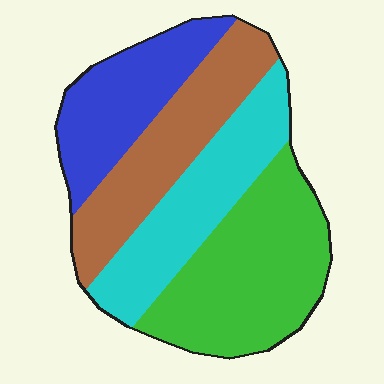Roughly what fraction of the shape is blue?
Blue covers roughly 20% of the shape.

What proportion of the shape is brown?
Brown covers around 25% of the shape.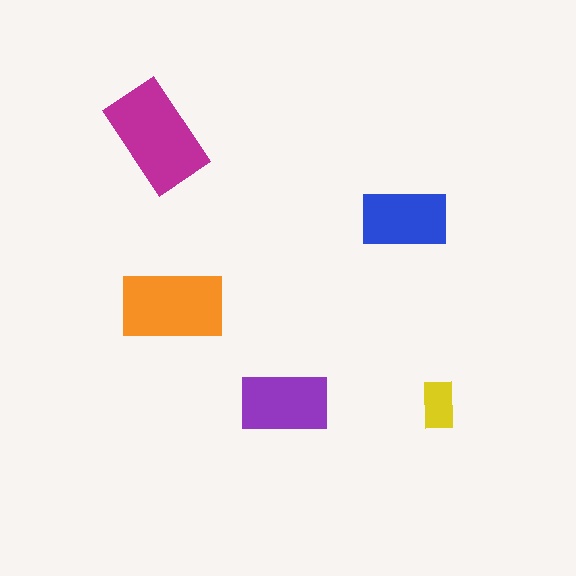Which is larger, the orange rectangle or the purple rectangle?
The orange one.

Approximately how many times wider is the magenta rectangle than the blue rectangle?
About 1.5 times wider.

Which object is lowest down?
The yellow rectangle is bottommost.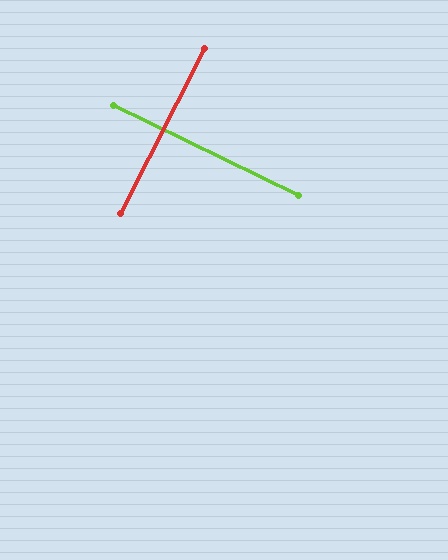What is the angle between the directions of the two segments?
Approximately 89 degrees.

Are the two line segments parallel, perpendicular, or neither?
Perpendicular — they meet at approximately 89°.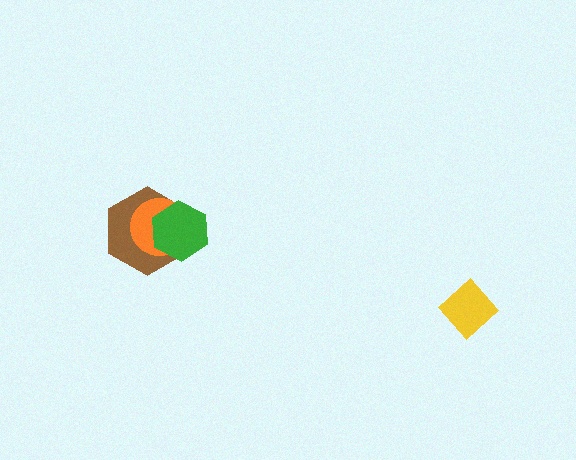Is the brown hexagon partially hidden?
Yes, it is partially covered by another shape.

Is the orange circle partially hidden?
Yes, it is partially covered by another shape.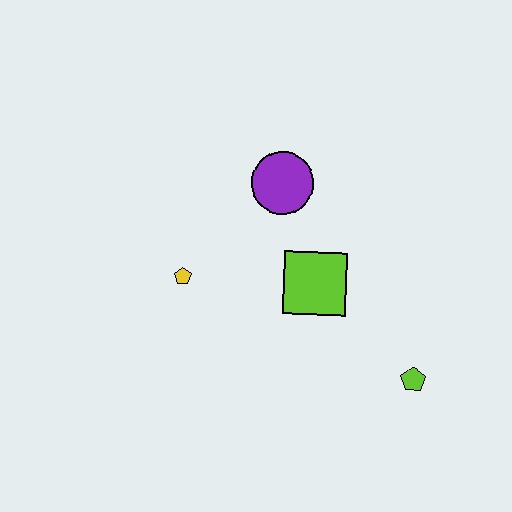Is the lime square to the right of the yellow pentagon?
Yes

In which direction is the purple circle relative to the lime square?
The purple circle is above the lime square.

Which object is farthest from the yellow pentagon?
The lime pentagon is farthest from the yellow pentagon.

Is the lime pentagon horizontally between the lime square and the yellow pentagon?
No